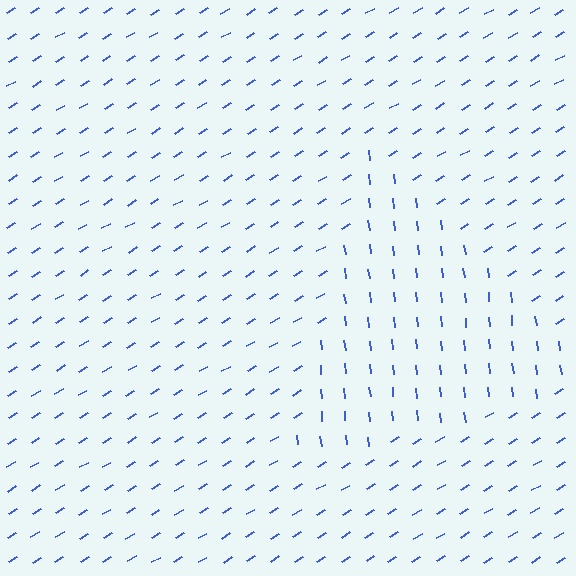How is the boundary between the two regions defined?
The boundary is defined purely by a change in line orientation (approximately 65 degrees difference). All lines are the same color and thickness.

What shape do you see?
I see a triangle.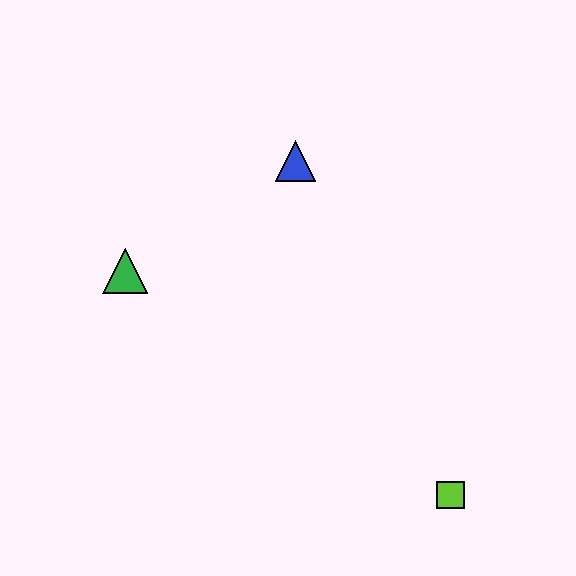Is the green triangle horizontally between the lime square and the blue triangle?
No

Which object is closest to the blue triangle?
The green triangle is closest to the blue triangle.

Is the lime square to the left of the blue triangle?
No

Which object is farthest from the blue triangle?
The lime square is farthest from the blue triangle.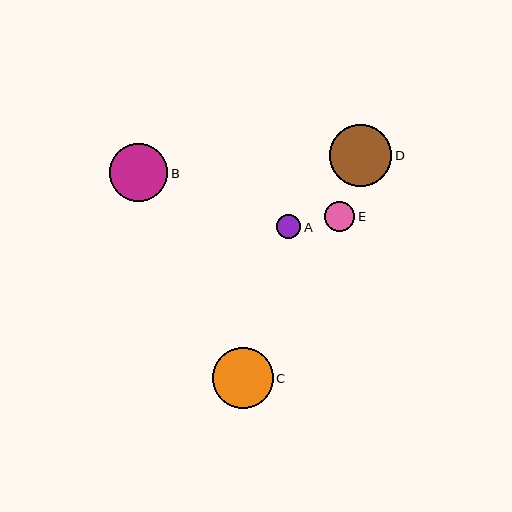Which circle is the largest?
Circle D is the largest with a size of approximately 62 pixels.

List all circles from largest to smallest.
From largest to smallest: D, C, B, E, A.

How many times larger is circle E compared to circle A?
Circle E is approximately 1.3 times the size of circle A.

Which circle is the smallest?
Circle A is the smallest with a size of approximately 24 pixels.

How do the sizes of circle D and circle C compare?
Circle D and circle C are approximately the same size.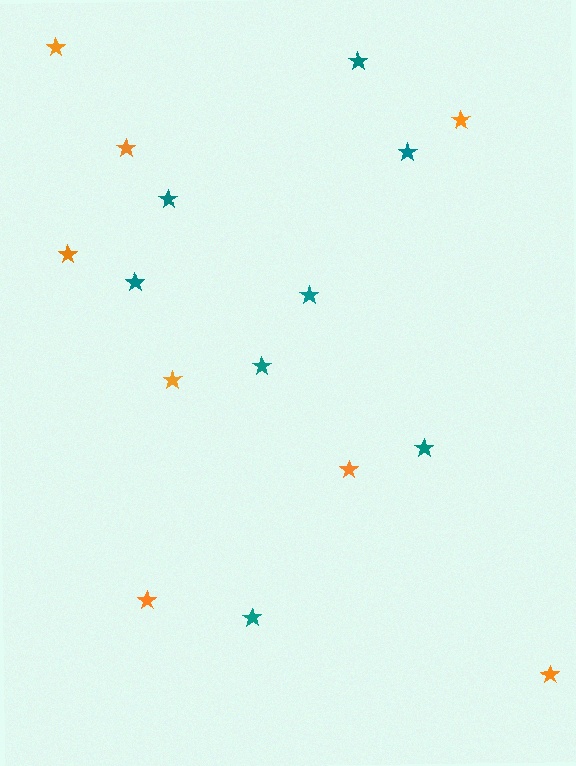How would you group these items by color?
There are 2 groups: one group of orange stars (8) and one group of teal stars (8).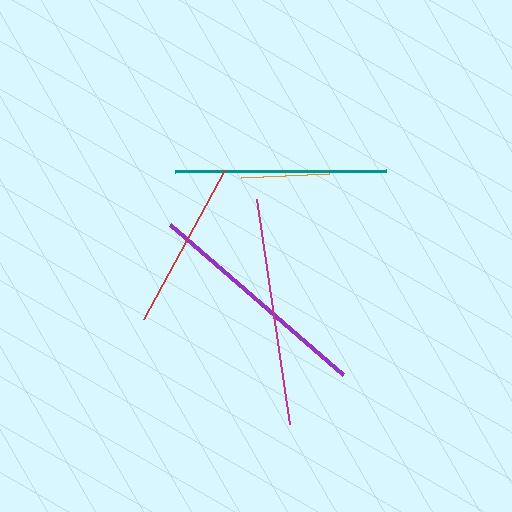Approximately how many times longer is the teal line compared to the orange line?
The teal line is approximately 2.4 times the length of the orange line.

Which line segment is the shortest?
The orange line is the shortest at approximately 88 pixels.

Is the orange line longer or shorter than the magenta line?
The magenta line is longer than the orange line.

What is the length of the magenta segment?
The magenta segment is approximately 227 pixels long.